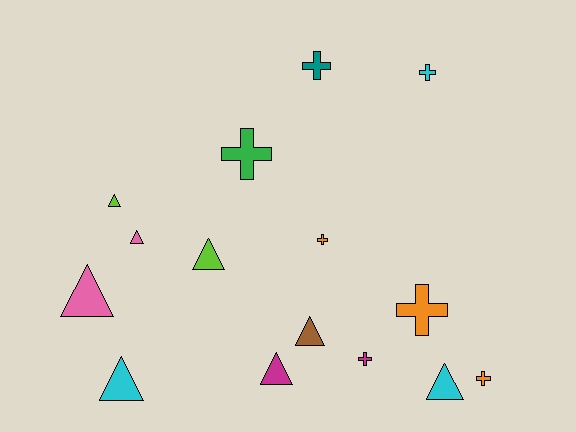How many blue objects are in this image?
There are no blue objects.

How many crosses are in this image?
There are 7 crosses.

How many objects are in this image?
There are 15 objects.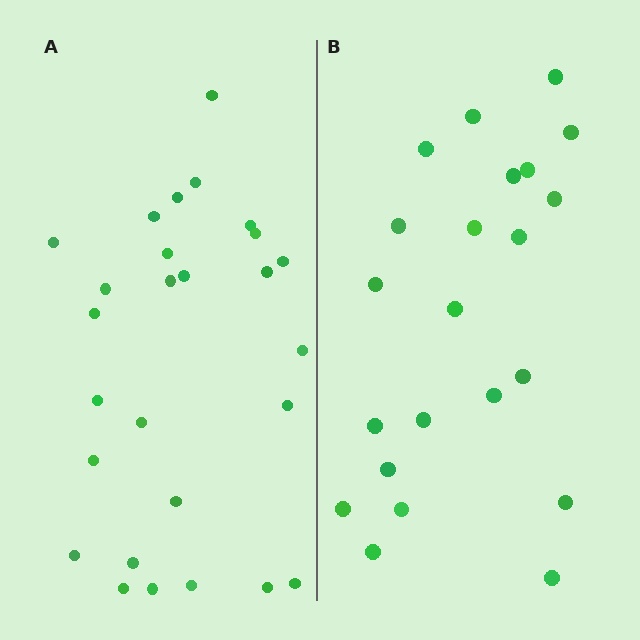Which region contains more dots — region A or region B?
Region A (the left region) has more dots.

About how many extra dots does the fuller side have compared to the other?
Region A has about 5 more dots than region B.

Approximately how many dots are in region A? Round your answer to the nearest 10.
About 30 dots. (The exact count is 27, which rounds to 30.)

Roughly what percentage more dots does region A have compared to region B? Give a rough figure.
About 25% more.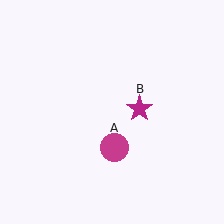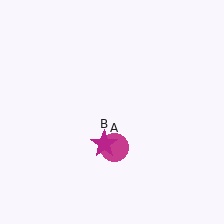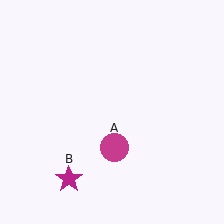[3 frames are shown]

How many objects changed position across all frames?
1 object changed position: magenta star (object B).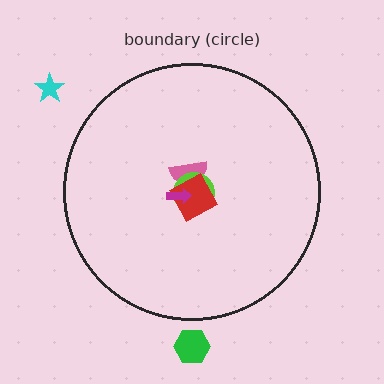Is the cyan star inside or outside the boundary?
Outside.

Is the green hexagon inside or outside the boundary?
Outside.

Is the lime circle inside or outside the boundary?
Inside.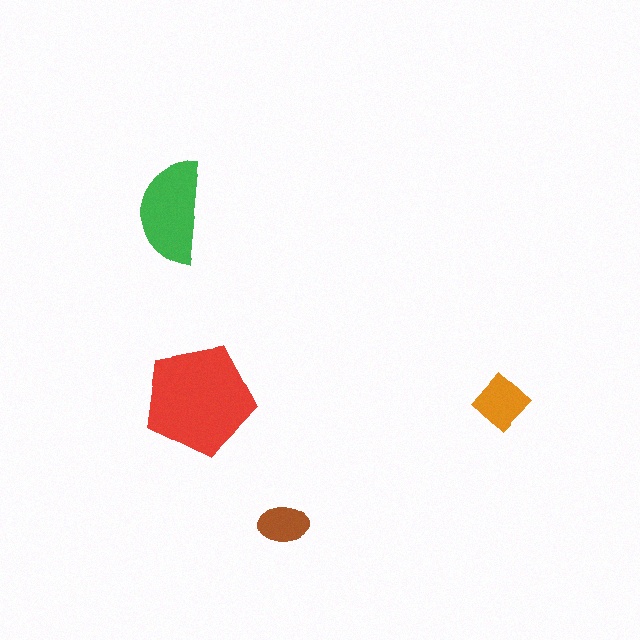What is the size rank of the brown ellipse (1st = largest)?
4th.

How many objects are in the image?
There are 4 objects in the image.